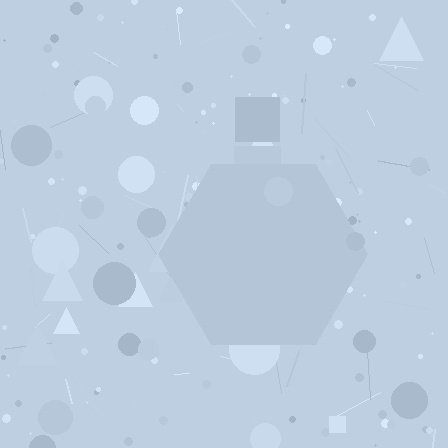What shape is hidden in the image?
A hexagon is hidden in the image.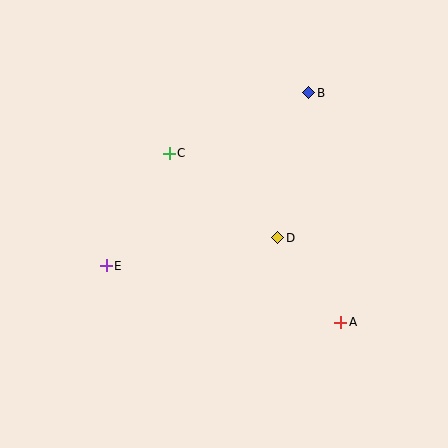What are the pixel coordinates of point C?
Point C is at (169, 153).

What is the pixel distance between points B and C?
The distance between B and C is 152 pixels.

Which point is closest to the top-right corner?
Point B is closest to the top-right corner.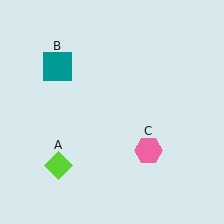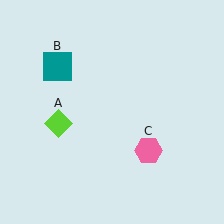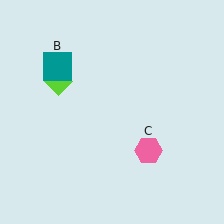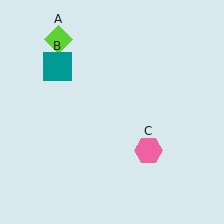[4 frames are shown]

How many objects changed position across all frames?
1 object changed position: lime diamond (object A).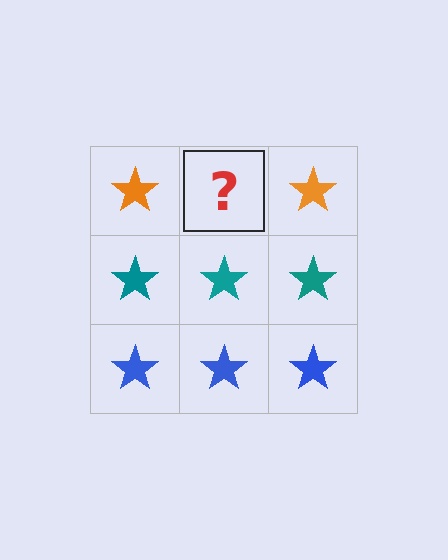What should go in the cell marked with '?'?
The missing cell should contain an orange star.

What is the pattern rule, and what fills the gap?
The rule is that each row has a consistent color. The gap should be filled with an orange star.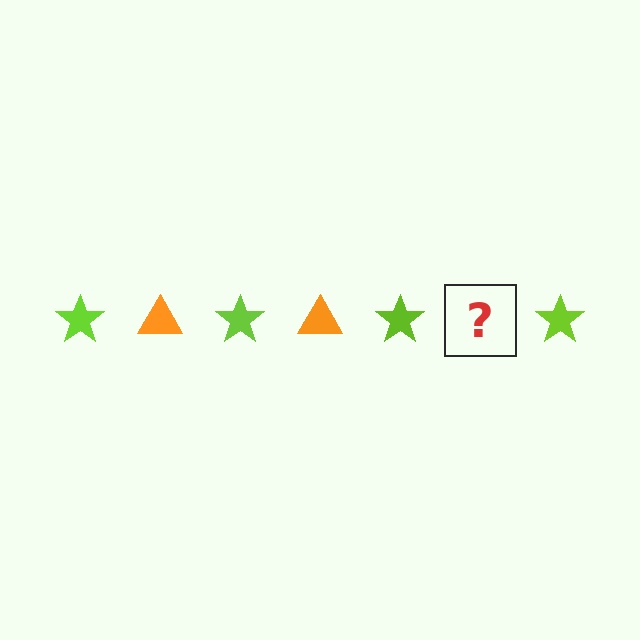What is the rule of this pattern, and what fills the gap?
The rule is that the pattern alternates between lime star and orange triangle. The gap should be filled with an orange triangle.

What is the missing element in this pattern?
The missing element is an orange triangle.